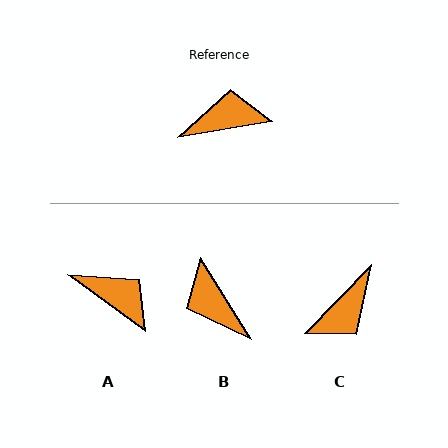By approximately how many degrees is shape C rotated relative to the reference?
Approximately 144 degrees clockwise.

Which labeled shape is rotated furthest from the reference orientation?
C, about 144 degrees away.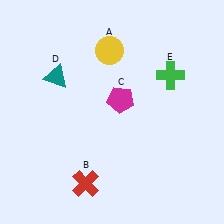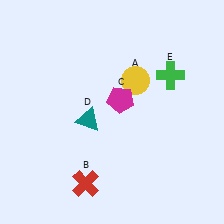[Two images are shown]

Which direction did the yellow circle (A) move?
The yellow circle (A) moved down.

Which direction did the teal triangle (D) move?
The teal triangle (D) moved down.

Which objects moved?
The objects that moved are: the yellow circle (A), the teal triangle (D).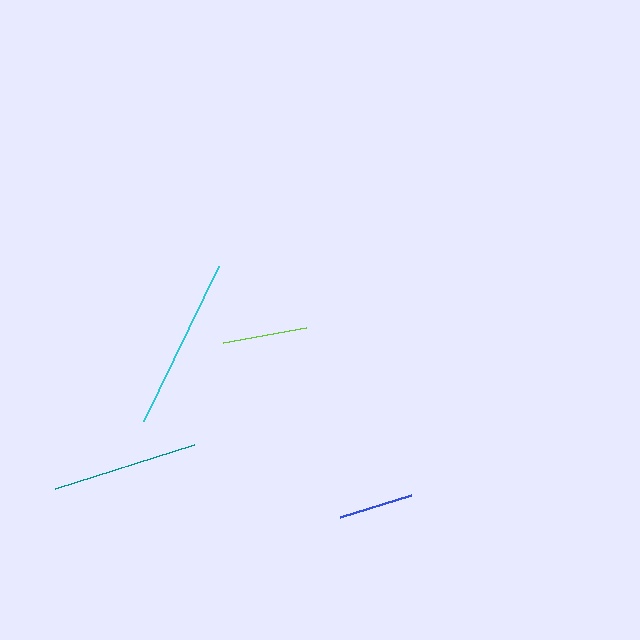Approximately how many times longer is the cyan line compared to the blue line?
The cyan line is approximately 2.3 times the length of the blue line.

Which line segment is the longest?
The cyan line is the longest at approximately 172 pixels.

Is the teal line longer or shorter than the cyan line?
The cyan line is longer than the teal line.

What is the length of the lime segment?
The lime segment is approximately 85 pixels long.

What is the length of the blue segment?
The blue segment is approximately 74 pixels long.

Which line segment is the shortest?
The blue line is the shortest at approximately 74 pixels.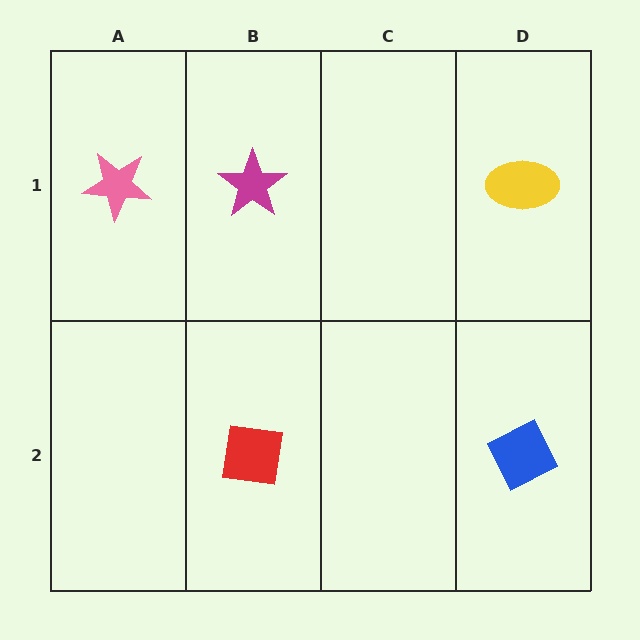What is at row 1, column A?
A pink star.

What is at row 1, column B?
A magenta star.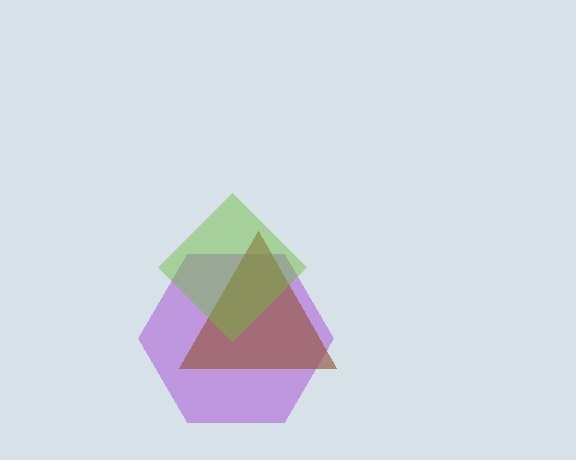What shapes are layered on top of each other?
The layered shapes are: a purple hexagon, a brown triangle, a lime diamond.